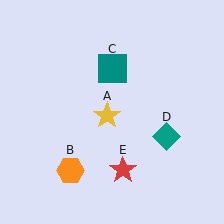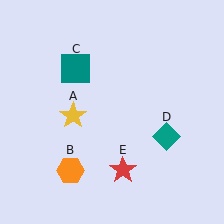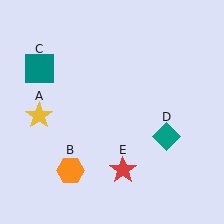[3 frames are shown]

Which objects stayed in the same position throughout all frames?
Orange hexagon (object B) and teal diamond (object D) and red star (object E) remained stationary.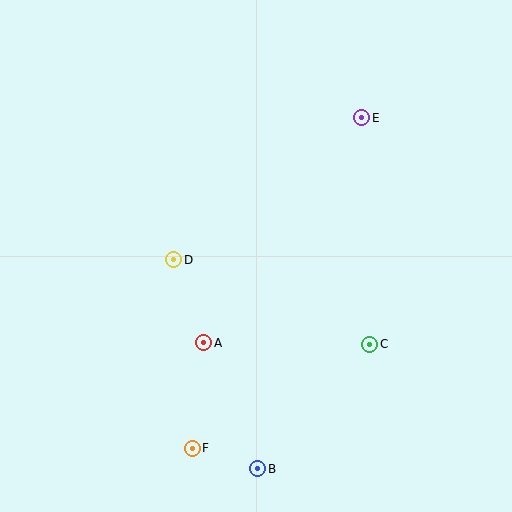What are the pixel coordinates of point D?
Point D is at (174, 260).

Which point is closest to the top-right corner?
Point E is closest to the top-right corner.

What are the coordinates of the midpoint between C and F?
The midpoint between C and F is at (281, 396).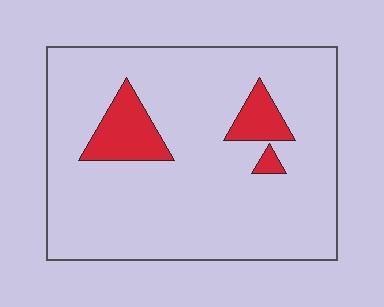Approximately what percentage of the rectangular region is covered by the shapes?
Approximately 10%.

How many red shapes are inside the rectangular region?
3.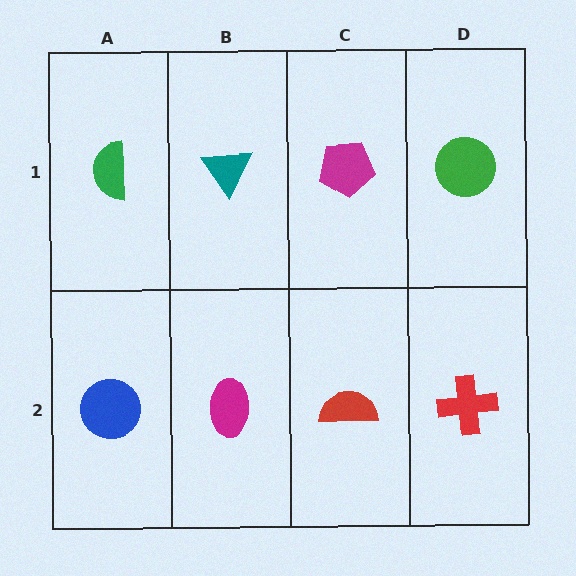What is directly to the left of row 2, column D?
A red semicircle.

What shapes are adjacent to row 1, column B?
A magenta ellipse (row 2, column B), a green semicircle (row 1, column A), a magenta pentagon (row 1, column C).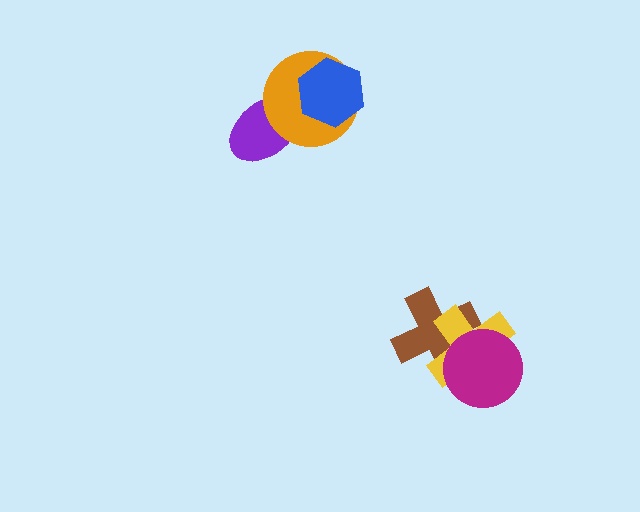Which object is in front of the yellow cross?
The magenta circle is in front of the yellow cross.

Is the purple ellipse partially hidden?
Yes, it is partially covered by another shape.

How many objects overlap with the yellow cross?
2 objects overlap with the yellow cross.